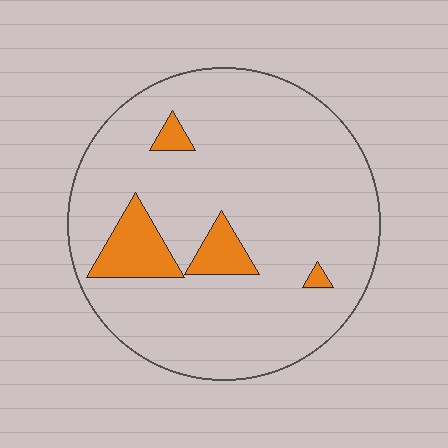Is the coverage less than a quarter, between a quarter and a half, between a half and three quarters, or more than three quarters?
Less than a quarter.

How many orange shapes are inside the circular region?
4.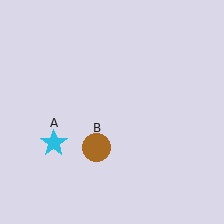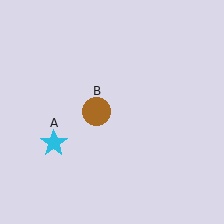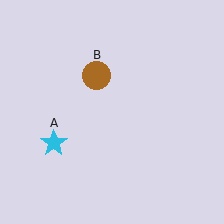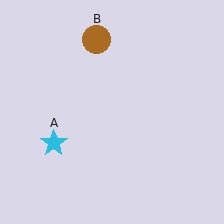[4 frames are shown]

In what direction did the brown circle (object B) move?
The brown circle (object B) moved up.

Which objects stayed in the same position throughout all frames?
Cyan star (object A) remained stationary.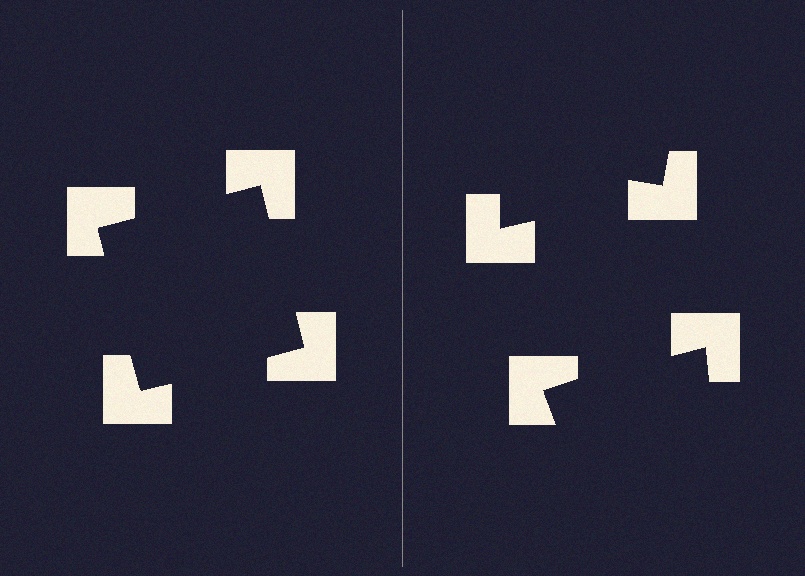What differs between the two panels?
The notched squares are positioned identically on both sides; only the wedge orientations differ. On the left they align to a square; on the right they are misaligned.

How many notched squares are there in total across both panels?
8 — 4 on each side.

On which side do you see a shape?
An illusory square appears on the left side. On the right side the wedge cuts are rotated, so no coherent shape forms.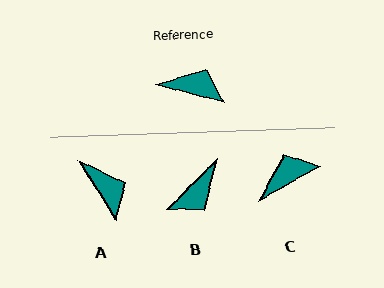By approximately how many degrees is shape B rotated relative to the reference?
Approximately 120 degrees clockwise.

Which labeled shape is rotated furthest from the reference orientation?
B, about 120 degrees away.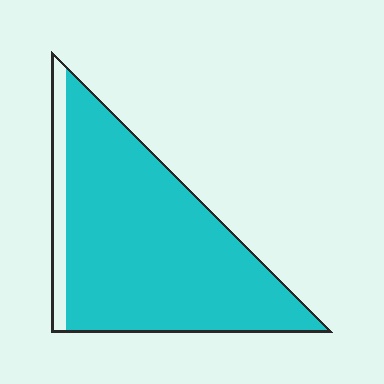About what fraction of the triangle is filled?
About nine tenths (9/10).